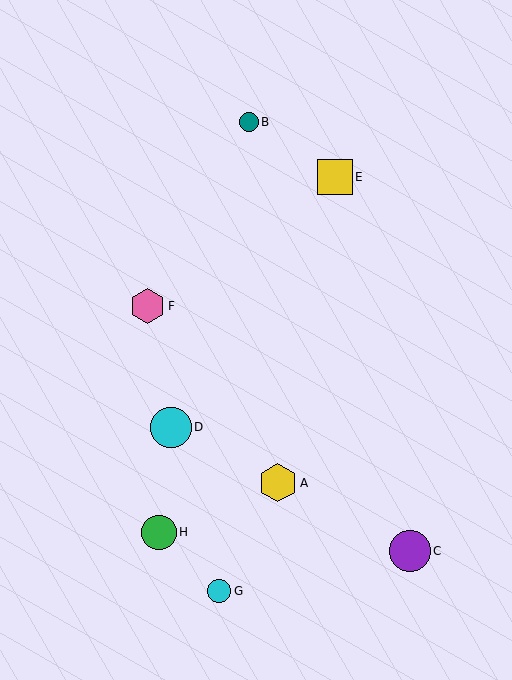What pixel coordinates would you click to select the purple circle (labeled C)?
Click at (410, 551) to select the purple circle C.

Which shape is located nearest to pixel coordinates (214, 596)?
The cyan circle (labeled G) at (219, 591) is nearest to that location.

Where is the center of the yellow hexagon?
The center of the yellow hexagon is at (278, 483).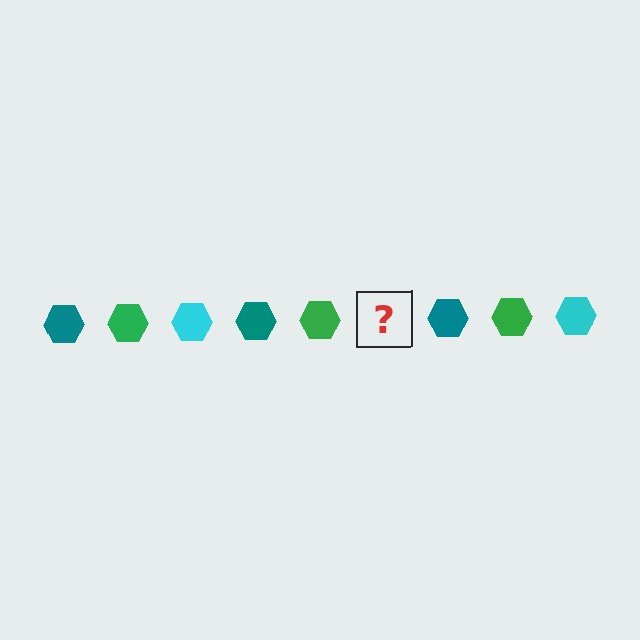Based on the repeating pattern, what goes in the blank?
The blank should be a cyan hexagon.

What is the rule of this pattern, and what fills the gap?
The rule is that the pattern cycles through teal, green, cyan hexagons. The gap should be filled with a cyan hexagon.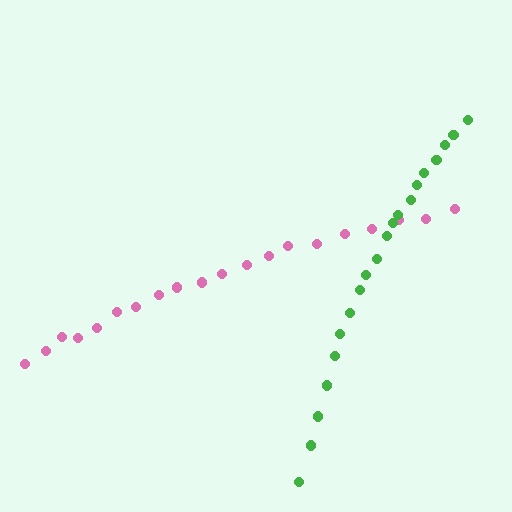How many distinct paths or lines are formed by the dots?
There are 2 distinct paths.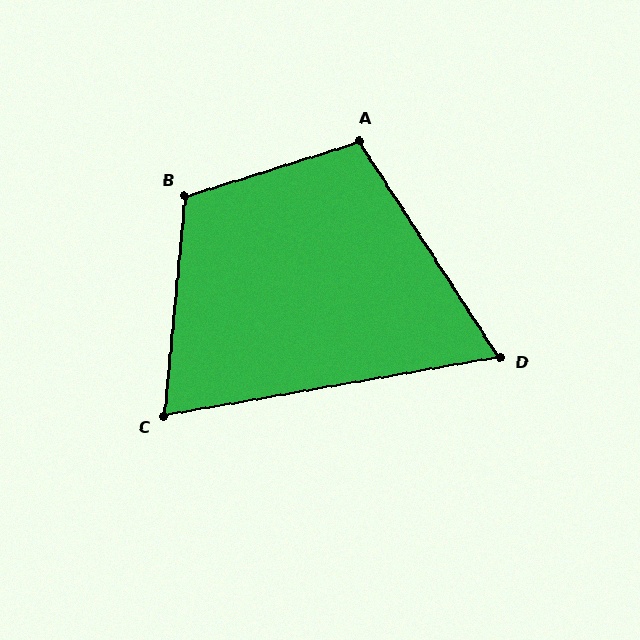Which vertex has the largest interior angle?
B, at approximately 113 degrees.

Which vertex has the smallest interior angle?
D, at approximately 67 degrees.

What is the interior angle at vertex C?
Approximately 75 degrees (acute).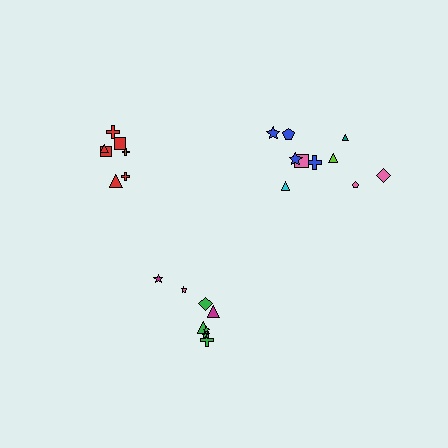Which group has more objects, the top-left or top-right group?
The top-right group.